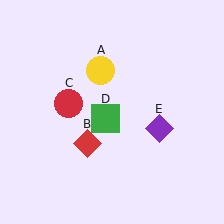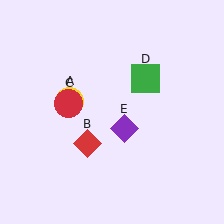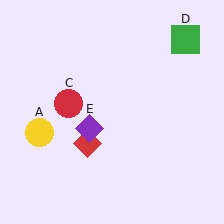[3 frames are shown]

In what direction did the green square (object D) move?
The green square (object D) moved up and to the right.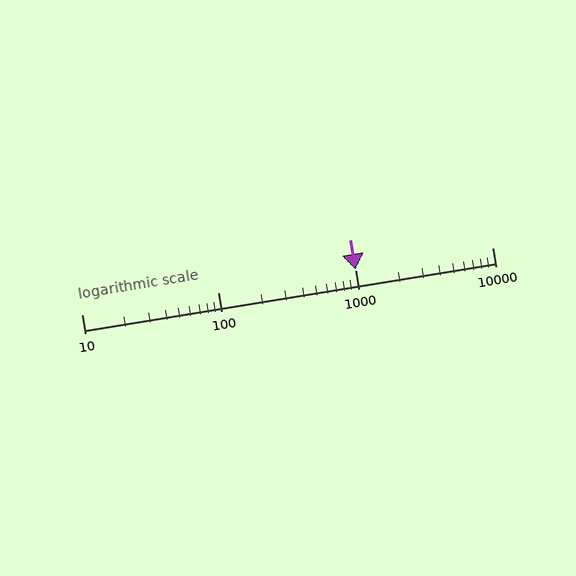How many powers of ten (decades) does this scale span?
The scale spans 3 decades, from 10 to 10000.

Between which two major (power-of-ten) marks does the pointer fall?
The pointer is between 1000 and 10000.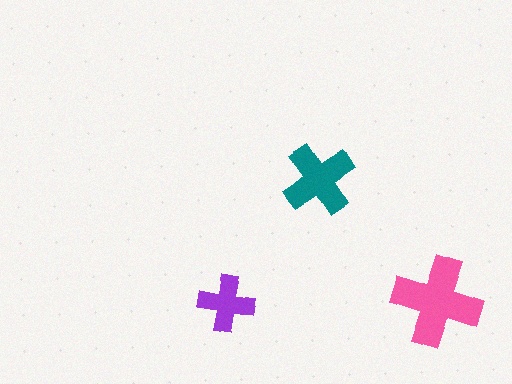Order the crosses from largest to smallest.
the pink one, the teal one, the purple one.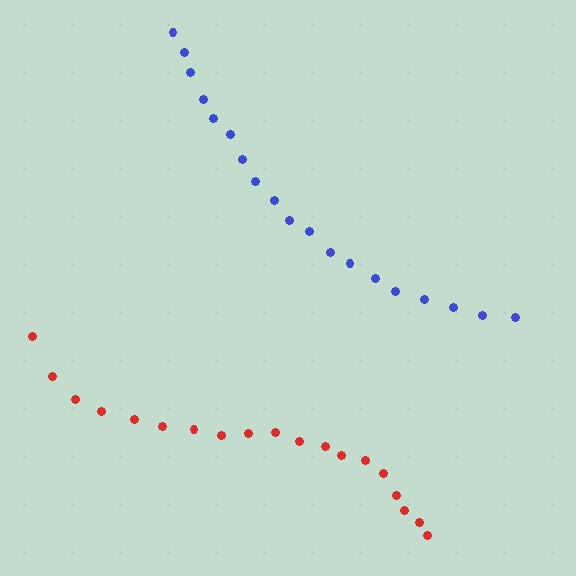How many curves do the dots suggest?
There are 2 distinct paths.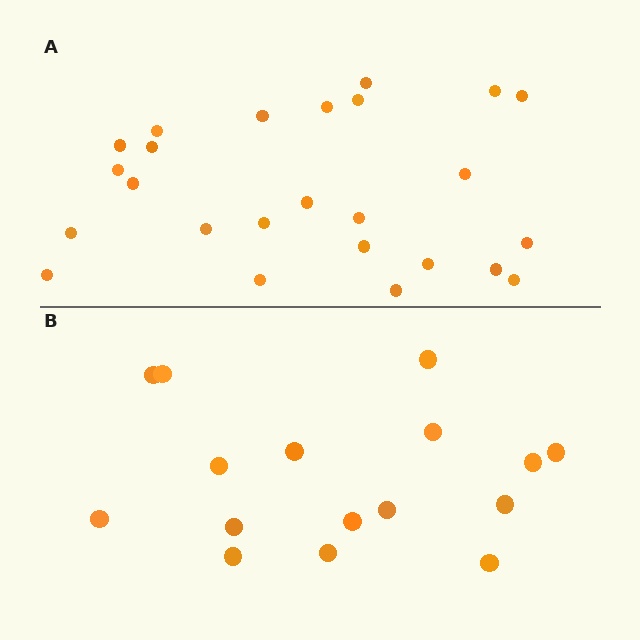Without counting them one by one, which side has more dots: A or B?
Region A (the top region) has more dots.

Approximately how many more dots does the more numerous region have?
Region A has roughly 8 or so more dots than region B.